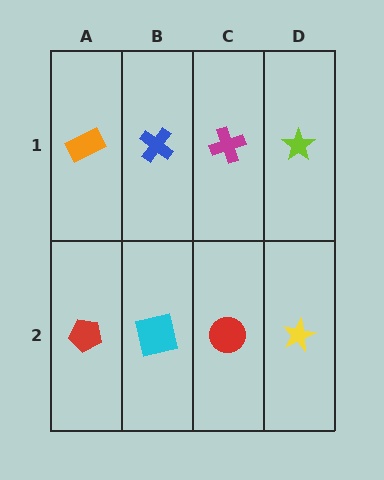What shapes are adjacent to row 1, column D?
A yellow star (row 2, column D), a magenta cross (row 1, column C).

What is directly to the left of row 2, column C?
A cyan square.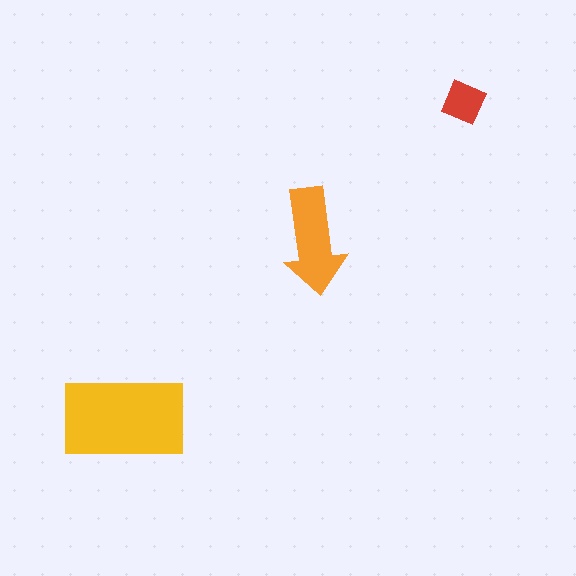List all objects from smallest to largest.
The red square, the orange arrow, the yellow rectangle.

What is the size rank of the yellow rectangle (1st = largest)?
1st.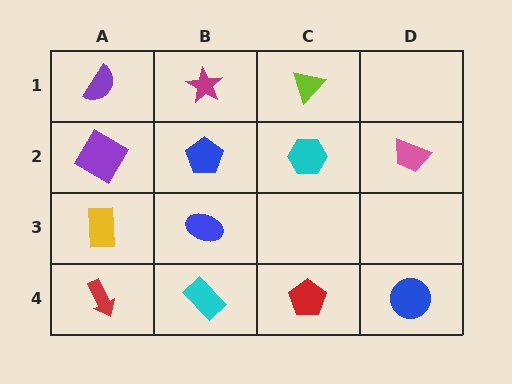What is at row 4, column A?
A red arrow.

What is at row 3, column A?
A yellow rectangle.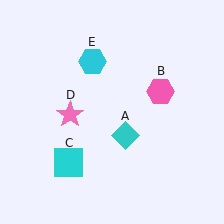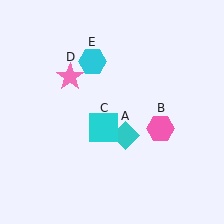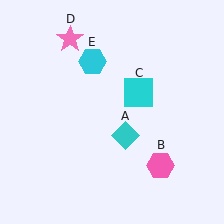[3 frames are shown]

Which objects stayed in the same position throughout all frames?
Cyan diamond (object A) and cyan hexagon (object E) remained stationary.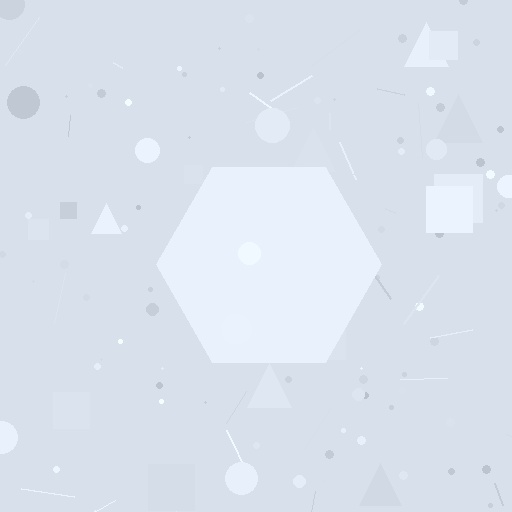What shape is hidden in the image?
A hexagon is hidden in the image.